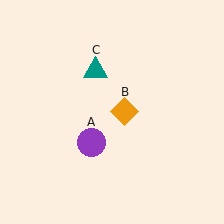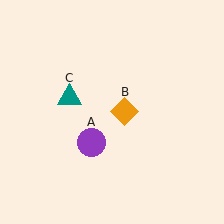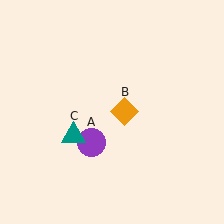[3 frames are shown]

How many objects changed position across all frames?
1 object changed position: teal triangle (object C).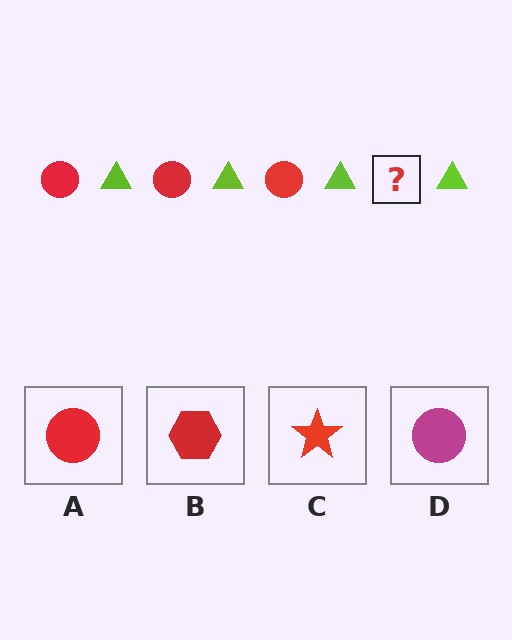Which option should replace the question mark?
Option A.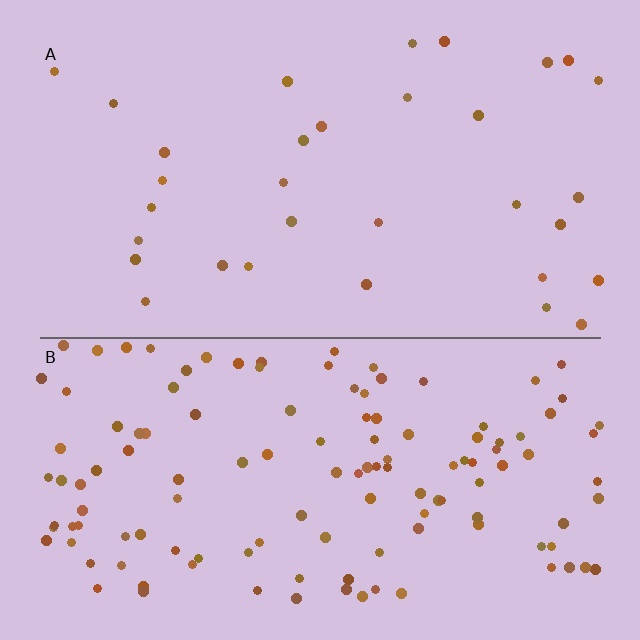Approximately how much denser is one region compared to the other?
Approximately 4.0× — region B over region A.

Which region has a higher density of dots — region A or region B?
B (the bottom).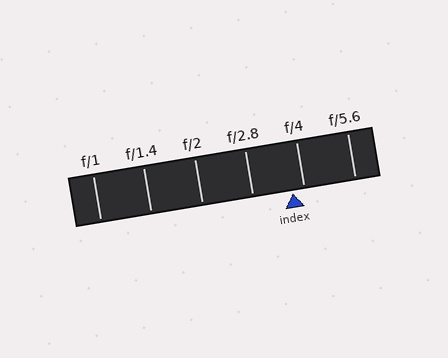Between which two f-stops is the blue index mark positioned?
The index mark is between f/2.8 and f/4.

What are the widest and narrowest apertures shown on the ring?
The widest aperture shown is f/1 and the narrowest is f/5.6.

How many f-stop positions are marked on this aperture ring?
There are 6 f-stop positions marked.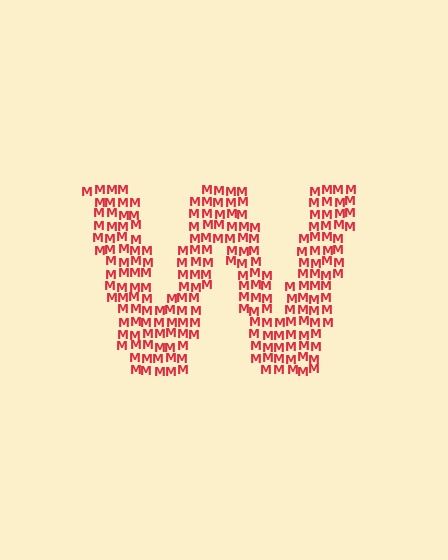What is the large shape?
The large shape is the letter W.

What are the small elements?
The small elements are letter M's.